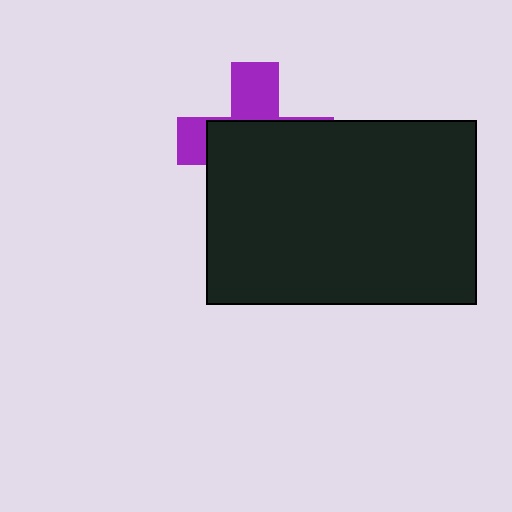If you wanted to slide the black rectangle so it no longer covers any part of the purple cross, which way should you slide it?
Slide it down — that is the most direct way to separate the two shapes.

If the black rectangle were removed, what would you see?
You would see the complete purple cross.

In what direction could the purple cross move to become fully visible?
The purple cross could move up. That would shift it out from behind the black rectangle entirely.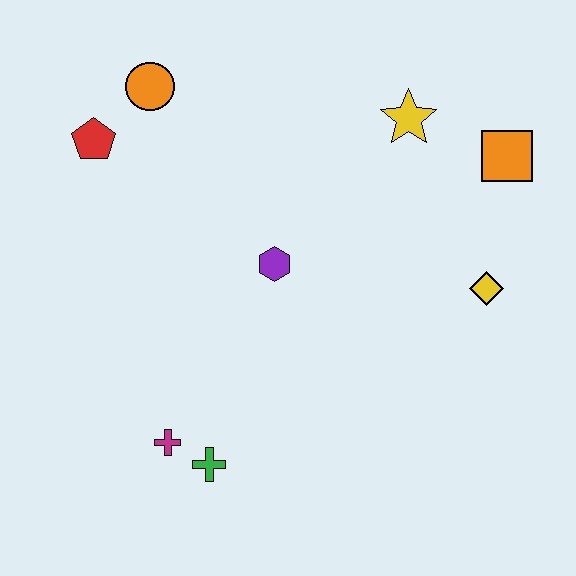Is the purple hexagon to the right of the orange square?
No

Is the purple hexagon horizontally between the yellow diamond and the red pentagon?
Yes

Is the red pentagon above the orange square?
Yes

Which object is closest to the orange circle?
The red pentagon is closest to the orange circle.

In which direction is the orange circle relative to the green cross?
The orange circle is above the green cross.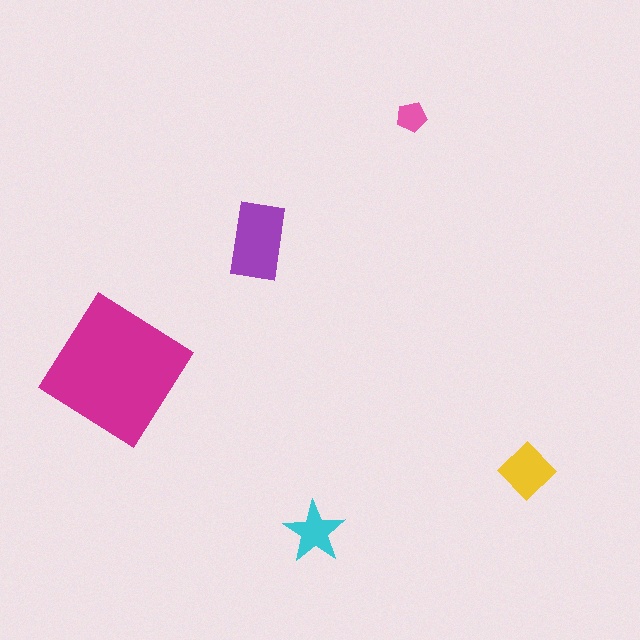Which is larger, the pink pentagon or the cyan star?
The cyan star.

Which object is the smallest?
The pink pentagon.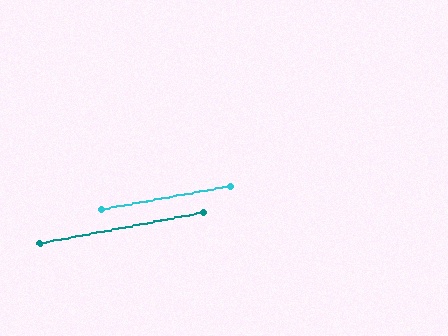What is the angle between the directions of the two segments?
Approximately 0 degrees.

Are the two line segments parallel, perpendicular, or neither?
Parallel — their directions differ by only 0.4°.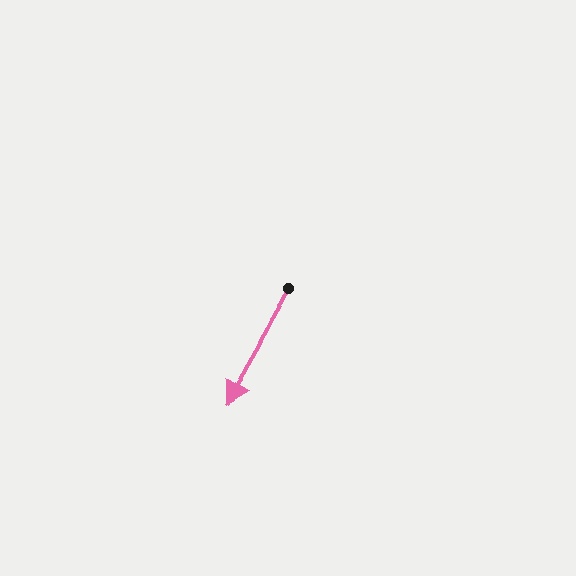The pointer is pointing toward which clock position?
Roughly 7 o'clock.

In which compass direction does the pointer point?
Southwest.